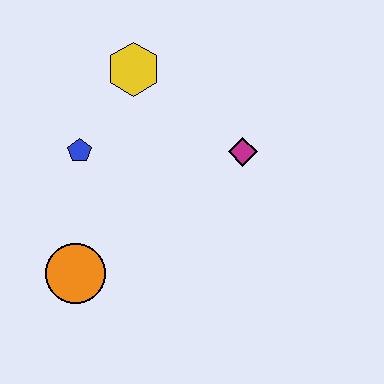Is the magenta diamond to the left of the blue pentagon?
No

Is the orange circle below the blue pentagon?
Yes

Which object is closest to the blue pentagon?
The yellow hexagon is closest to the blue pentagon.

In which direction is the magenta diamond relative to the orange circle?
The magenta diamond is to the right of the orange circle.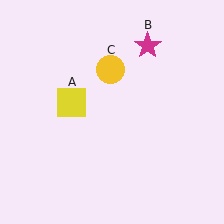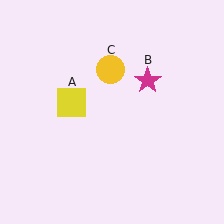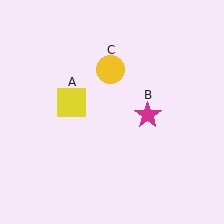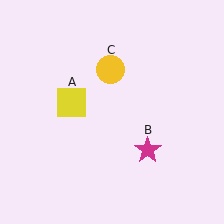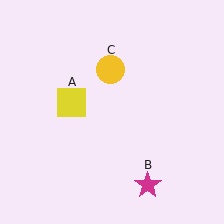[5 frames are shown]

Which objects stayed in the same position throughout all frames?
Yellow square (object A) and yellow circle (object C) remained stationary.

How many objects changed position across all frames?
1 object changed position: magenta star (object B).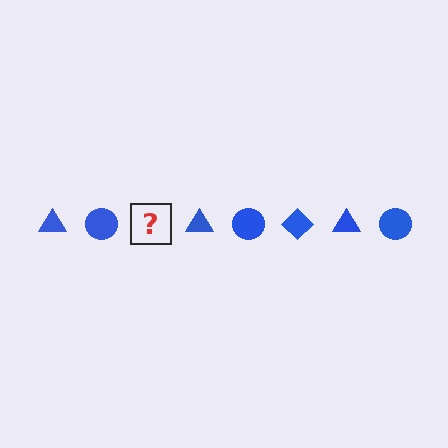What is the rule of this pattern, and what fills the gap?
The rule is that the pattern cycles through triangle, circle, diamond shapes in blue. The gap should be filled with a blue diamond.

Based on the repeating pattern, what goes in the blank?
The blank should be a blue diamond.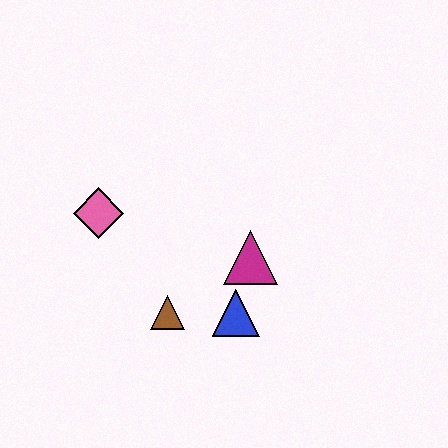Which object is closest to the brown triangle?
The blue triangle is closest to the brown triangle.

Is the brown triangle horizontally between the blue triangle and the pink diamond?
Yes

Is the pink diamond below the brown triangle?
No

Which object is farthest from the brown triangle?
The pink diamond is farthest from the brown triangle.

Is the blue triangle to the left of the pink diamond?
No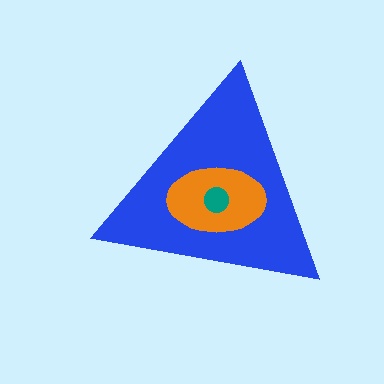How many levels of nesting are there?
3.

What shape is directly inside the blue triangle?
The orange ellipse.